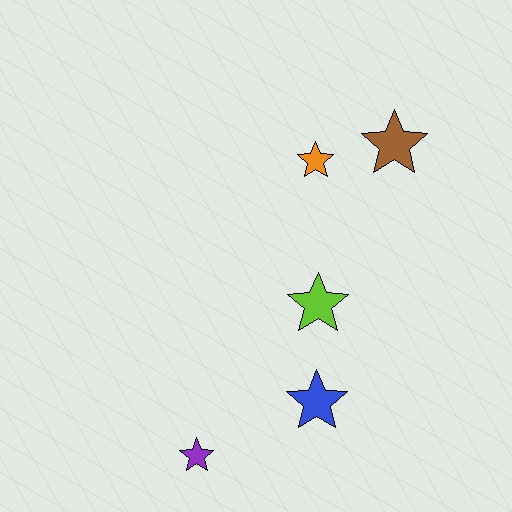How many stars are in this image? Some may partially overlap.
There are 5 stars.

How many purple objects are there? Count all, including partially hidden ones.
There is 1 purple object.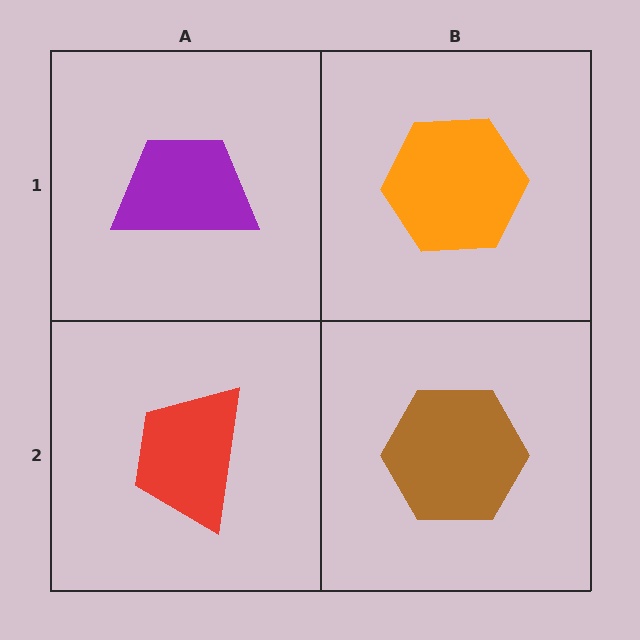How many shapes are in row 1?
2 shapes.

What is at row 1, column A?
A purple trapezoid.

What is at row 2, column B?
A brown hexagon.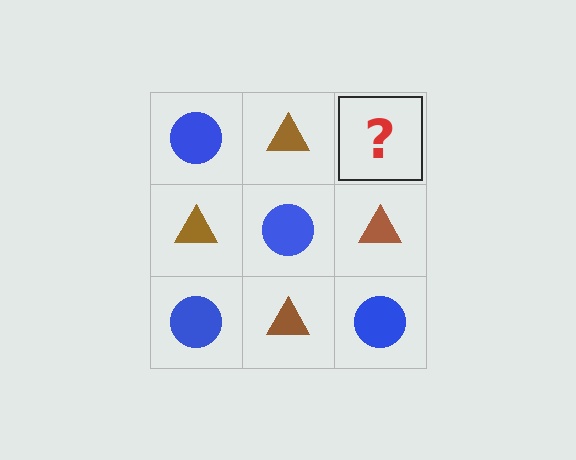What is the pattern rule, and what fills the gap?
The rule is that it alternates blue circle and brown triangle in a checkerboard pattern. The gap should be filled with a blue circle.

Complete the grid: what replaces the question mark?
The question mark should be replaced with a blue circle.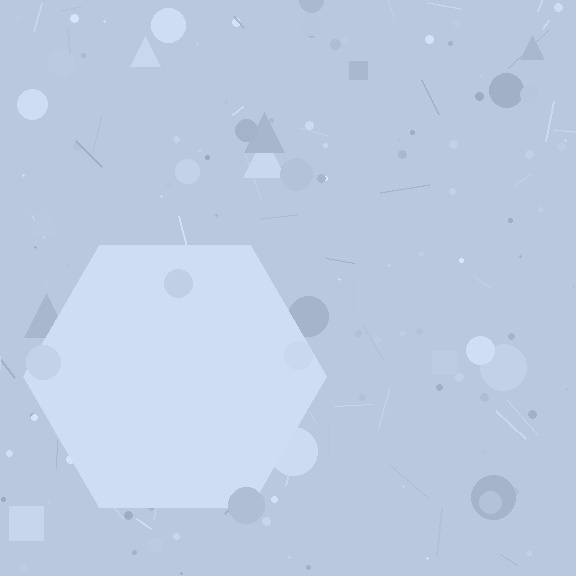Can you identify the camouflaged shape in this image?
The camouflaged shape is a hexagon.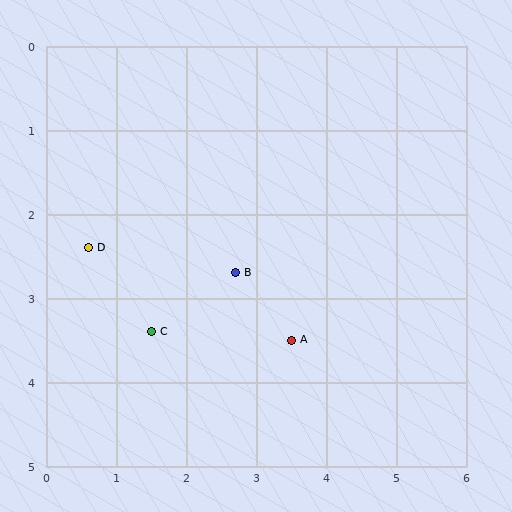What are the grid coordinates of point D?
Point D is at approximately (0.6, 2.4).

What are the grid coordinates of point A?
Point A is at approximately (3.5, 3.5).